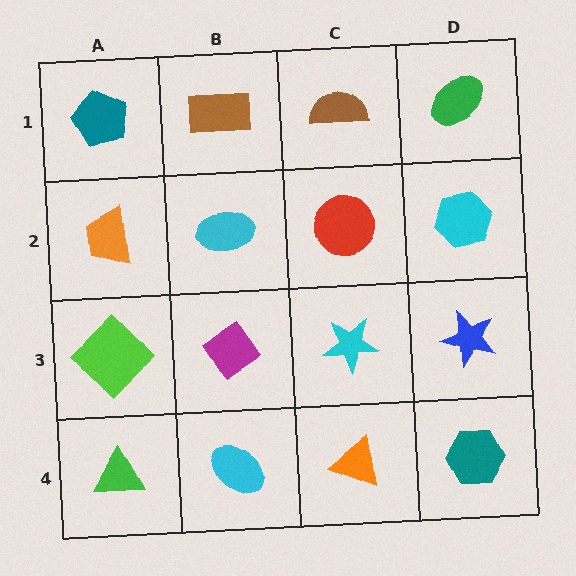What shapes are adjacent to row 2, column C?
A brown semicircle (row 1, column C), a cyan star (row 3, column C), a cyan ellipse (row 2, column B), a cyan hexagon (row 2, column D).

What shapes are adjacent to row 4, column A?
A lime diamond (row 3, column A), a cyan ellipse (row 4, column B).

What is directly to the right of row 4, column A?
A cyan ellipse.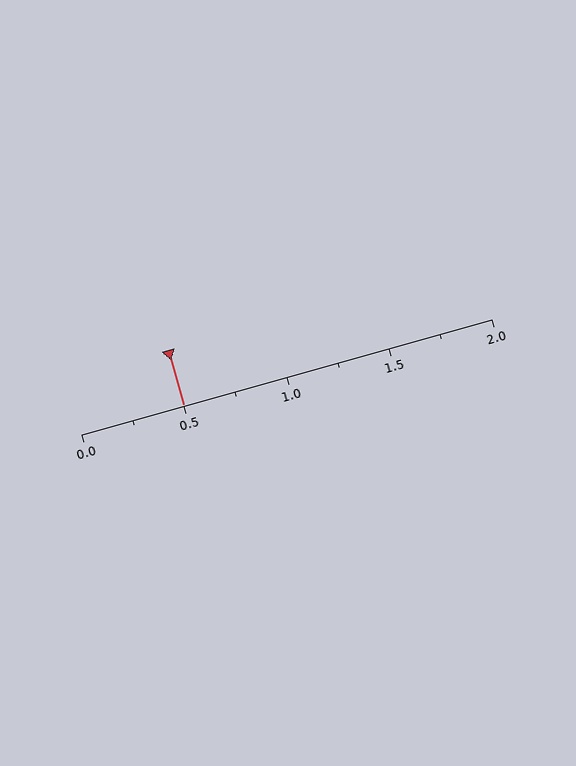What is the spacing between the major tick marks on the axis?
The major ticks are spaced 0.5 apart.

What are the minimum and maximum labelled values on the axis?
The axis runs from 0.0 to 2.0.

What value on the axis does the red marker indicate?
The marker indicates approximately 0.5.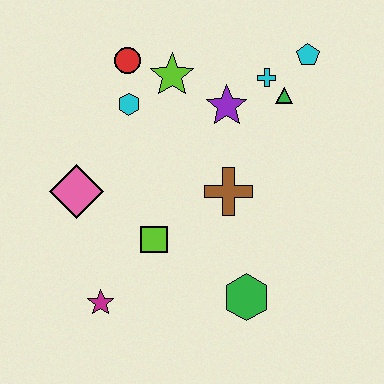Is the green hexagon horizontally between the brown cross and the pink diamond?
No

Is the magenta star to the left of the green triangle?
Yes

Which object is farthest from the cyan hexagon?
The green hexagon is farthest from the cyan hexagon.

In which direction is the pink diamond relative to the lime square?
The pink diamond is to the left of the lime square.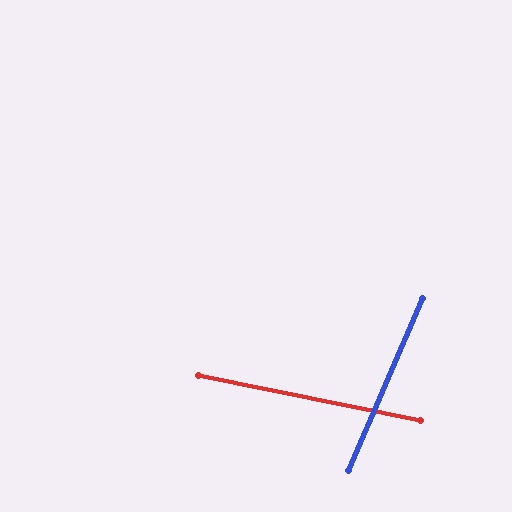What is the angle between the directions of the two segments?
Approximately 78 degrees.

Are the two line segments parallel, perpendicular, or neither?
Neither parallel nor perpendicular — they differ by about 78°.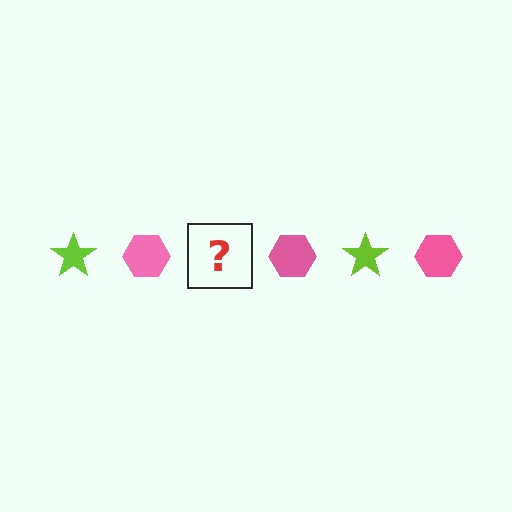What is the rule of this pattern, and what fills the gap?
The rule is that the pattern alternates between lime star and pink hexagon. The gap should be filled with a lime star.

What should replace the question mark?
The question mark should be replaced with a lime star.